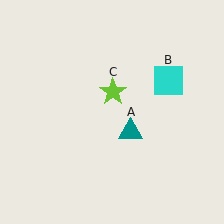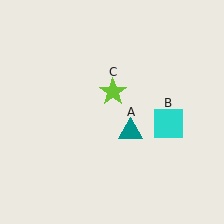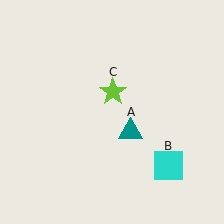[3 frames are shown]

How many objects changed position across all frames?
1 object changed position: cyan square (object B).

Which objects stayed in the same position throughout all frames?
Teal triangle (object A) and lime star (object C) remained stationary.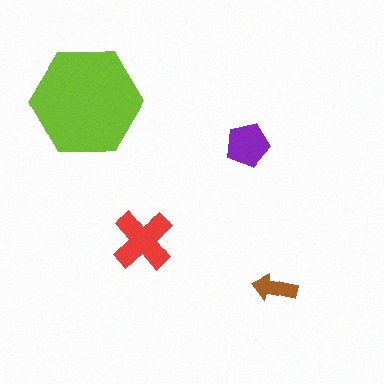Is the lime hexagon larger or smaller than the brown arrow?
Larger.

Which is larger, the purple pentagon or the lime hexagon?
The lime hexagon.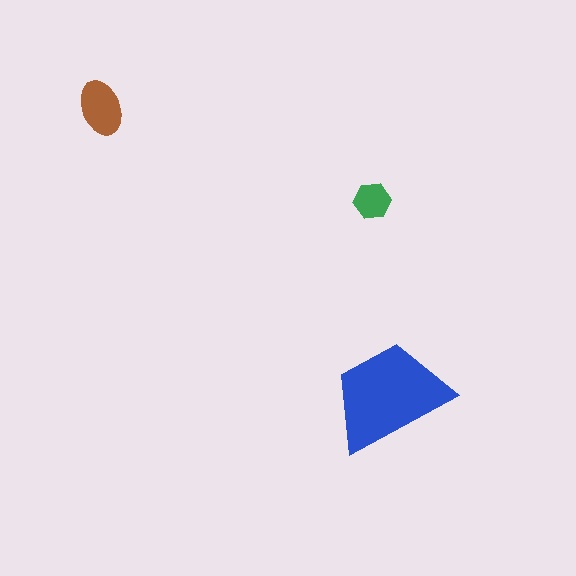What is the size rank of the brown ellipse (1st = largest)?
2nd.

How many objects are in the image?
There are 3 objects in the image.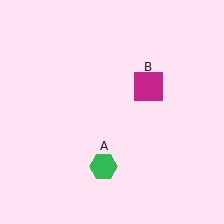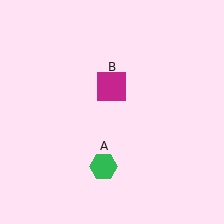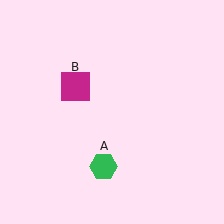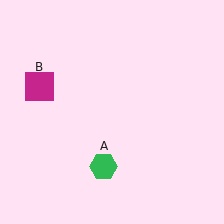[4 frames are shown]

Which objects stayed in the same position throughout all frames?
Green hexagon (object A) remained stationary.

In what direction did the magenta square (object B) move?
The magenta square (object B) moved left.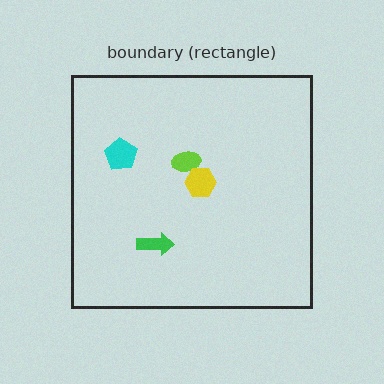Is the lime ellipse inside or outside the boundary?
Inside.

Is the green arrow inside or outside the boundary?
Inside.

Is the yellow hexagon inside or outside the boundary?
Inside.